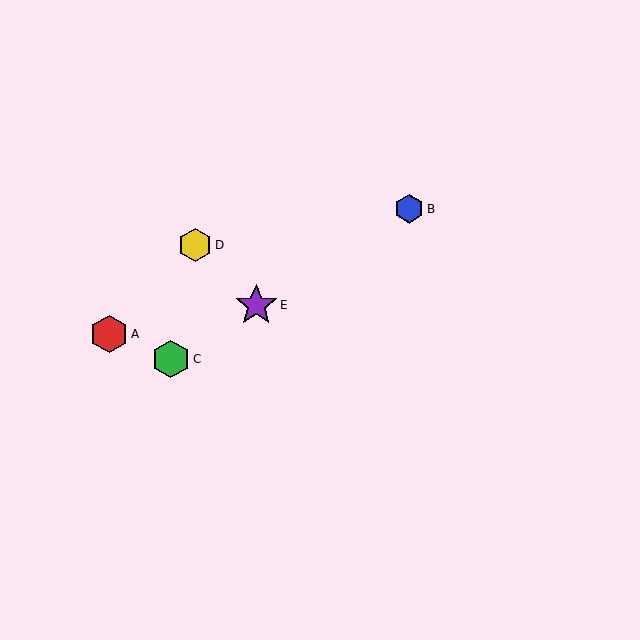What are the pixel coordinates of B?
Object B is at (409, 209).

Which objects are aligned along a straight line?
Objects B, C, E are aligned along a straight line.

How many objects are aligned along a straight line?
3 objects (B, C, E) are aligned along a straight line.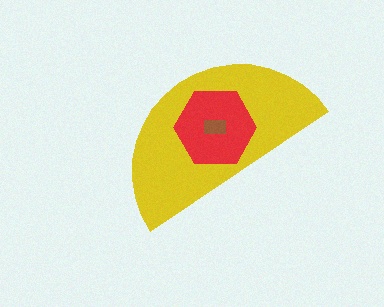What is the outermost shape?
The yellow semicircle.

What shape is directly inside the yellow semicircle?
The red hexagon.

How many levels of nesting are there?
3.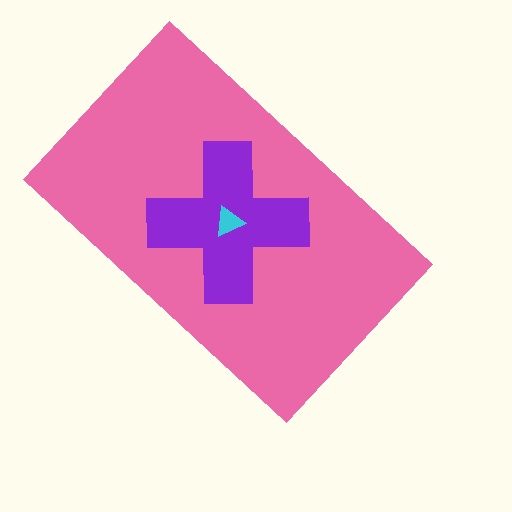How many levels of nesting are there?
3.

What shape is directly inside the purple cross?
The cyan triangle.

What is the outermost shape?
The pink rectangle.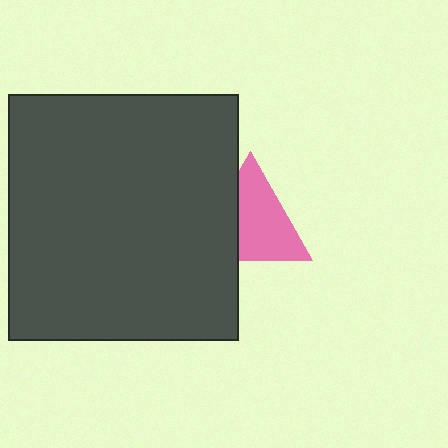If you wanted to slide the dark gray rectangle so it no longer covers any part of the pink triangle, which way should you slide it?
Slide it left — that is the most direct way to separate the two shapes.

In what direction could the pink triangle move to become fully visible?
The pink triangle could move right. That would shift it out from behind the dark gray rectangle entirely.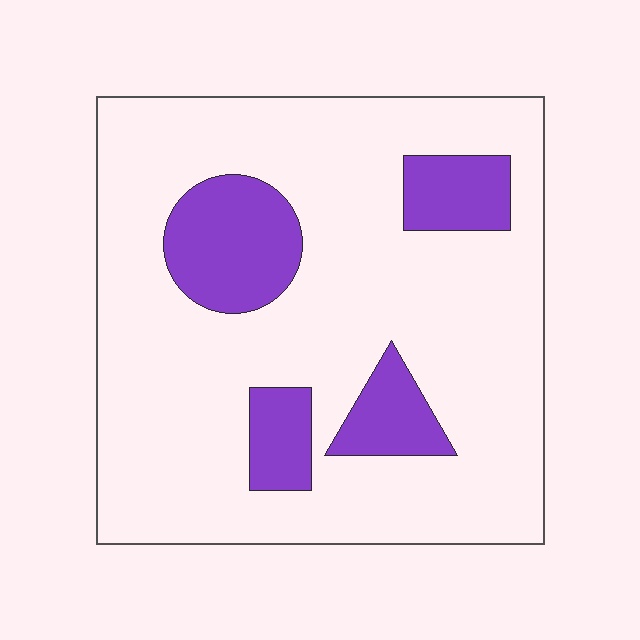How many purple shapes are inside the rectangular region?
4.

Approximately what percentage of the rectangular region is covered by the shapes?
Approximately 20%.